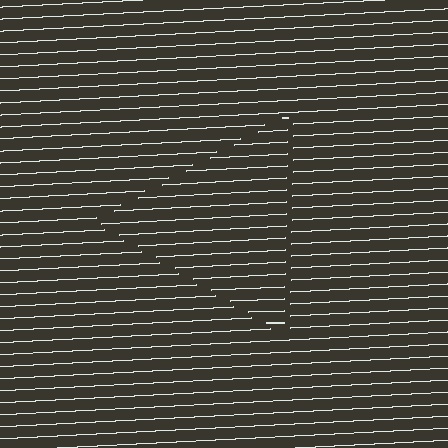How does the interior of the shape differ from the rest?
The interior of the shape contains the same grating, shifted by half a period — the contour is defined by the phase discontinuity where line-ends from the inner and outer gratings abut.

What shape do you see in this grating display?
An illusory triangle. The interior of the shape contains the same grating, shifted by half a period — the contour is defined by the phase discontinuity where line-ends from the inner and outer gratings abut.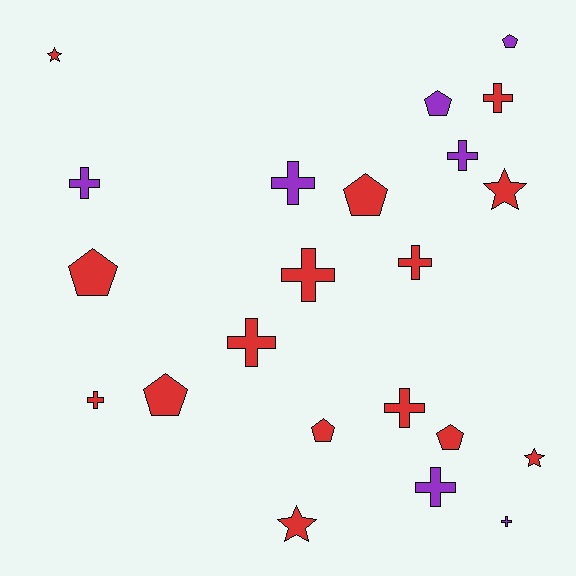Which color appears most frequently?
Red, with 15 objects.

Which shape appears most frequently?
Cross, with 11 objects.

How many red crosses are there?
There are 6 red crosses.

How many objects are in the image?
There are 22 objects.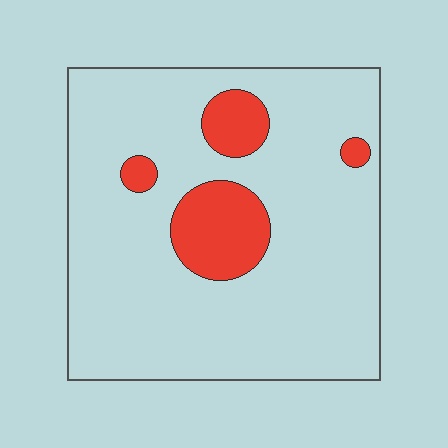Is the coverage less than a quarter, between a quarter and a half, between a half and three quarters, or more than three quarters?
Less than a quarter.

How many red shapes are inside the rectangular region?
4.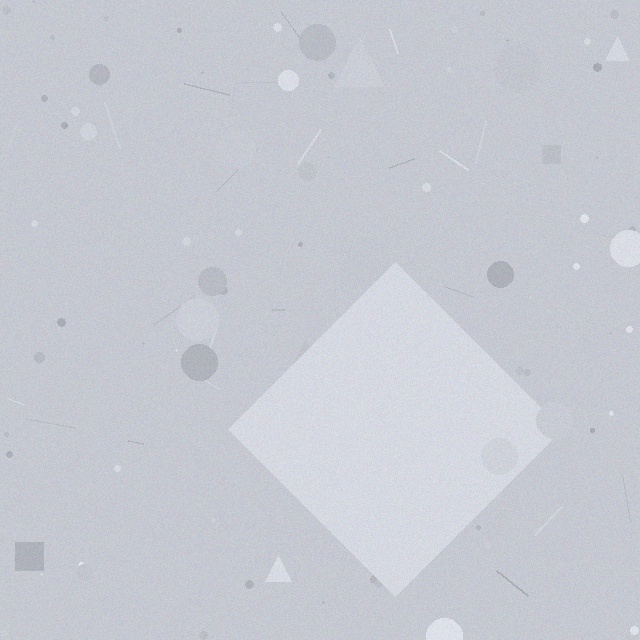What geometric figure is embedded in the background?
A diamond is embedded in the background.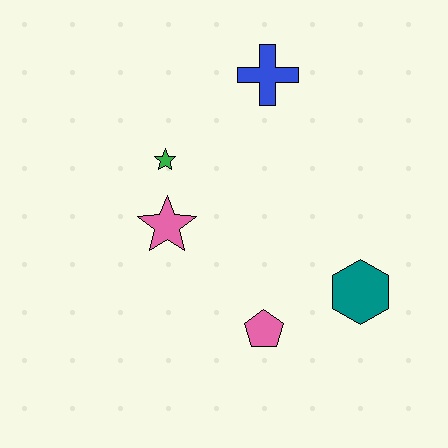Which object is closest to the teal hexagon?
The pink pentagon is closest to the teal hexagon.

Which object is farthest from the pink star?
The teal hexagon is farthest from the pink star.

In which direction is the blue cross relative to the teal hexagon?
The blue cross is above the teal hexagon.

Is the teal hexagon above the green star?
No